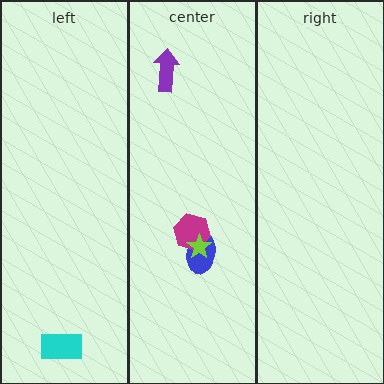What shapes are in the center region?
The blue ellipse, the magenta hexagon, the lime star, the purple arrow.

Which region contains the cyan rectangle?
The left region.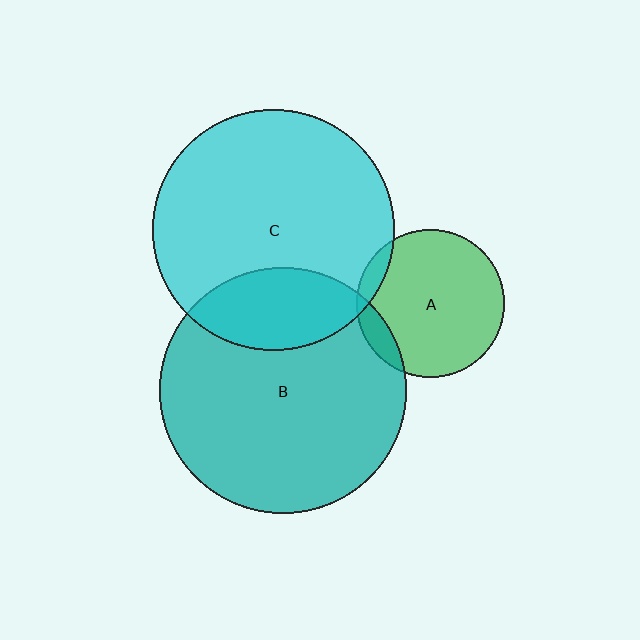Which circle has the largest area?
Circle B (teal).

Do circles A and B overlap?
Yes.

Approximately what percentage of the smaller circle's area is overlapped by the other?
Approximately 10%.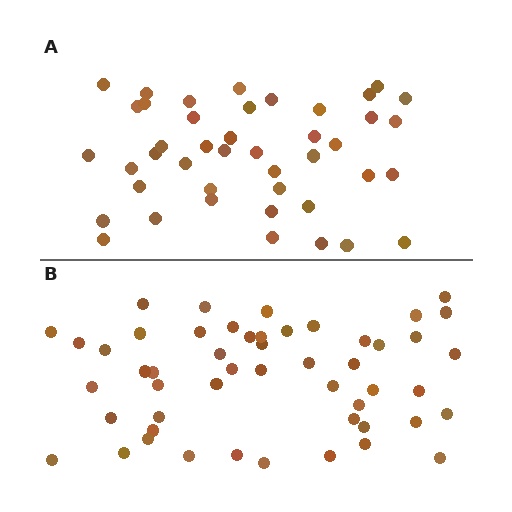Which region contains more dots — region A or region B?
Region B (the bottom region) has more dots.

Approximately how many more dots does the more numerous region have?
Region B has roughly 8 or so more dots than region A.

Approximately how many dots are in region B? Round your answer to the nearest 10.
About 50 dots. (The exact count is 51, which rounds to 50.)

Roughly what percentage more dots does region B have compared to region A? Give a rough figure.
About 20% more.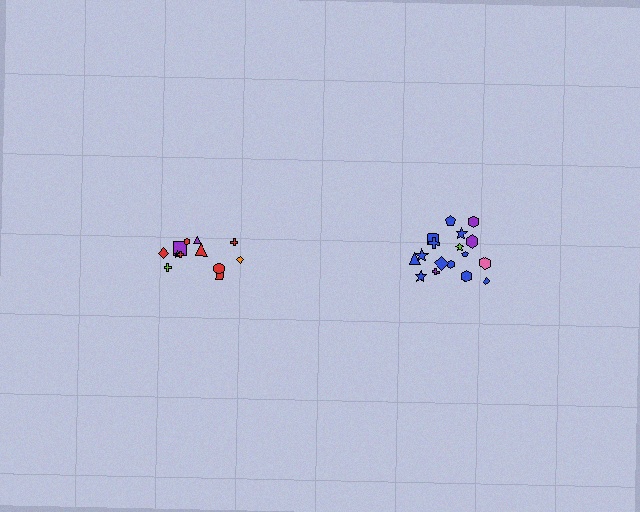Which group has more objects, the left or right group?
The right group.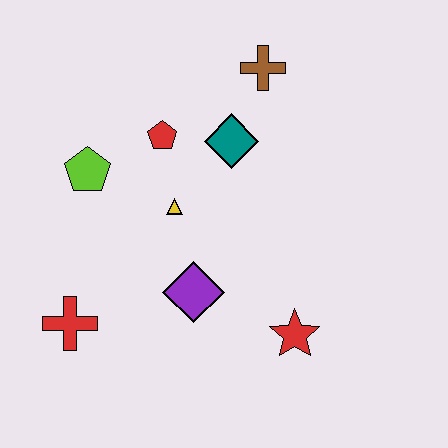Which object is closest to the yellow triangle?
The red pentagon is closest to the yellow triangle.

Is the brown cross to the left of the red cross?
No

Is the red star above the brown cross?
No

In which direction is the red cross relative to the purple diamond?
The red cross is to the left of the purple diamond.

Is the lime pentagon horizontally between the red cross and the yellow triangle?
Yes